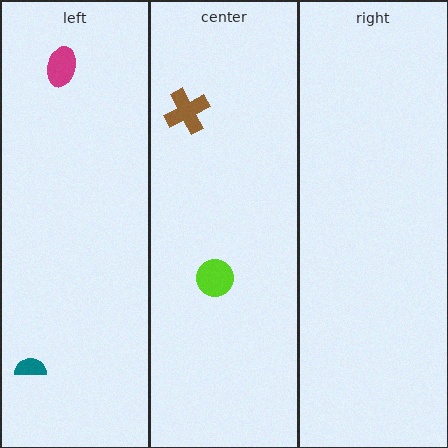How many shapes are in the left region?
2.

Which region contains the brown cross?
The center region.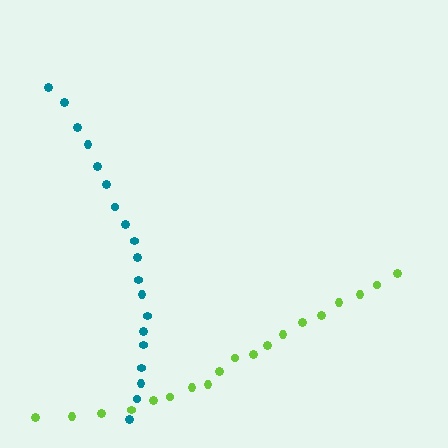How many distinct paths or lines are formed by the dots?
There are 2 distinct paths.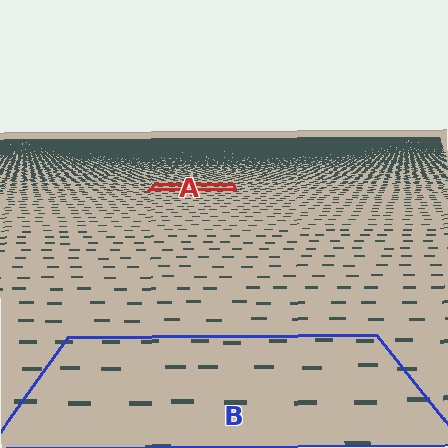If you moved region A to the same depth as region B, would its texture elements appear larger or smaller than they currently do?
They would appear larger. At a closer depth, the same texture elements are projected at a bigger on-screen size.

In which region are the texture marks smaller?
The texture marks are smaller in region A, because it is farther away.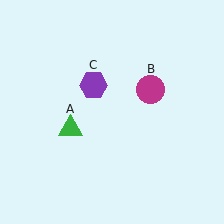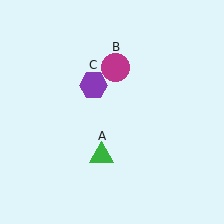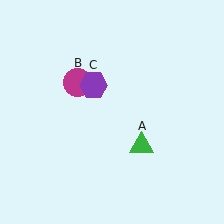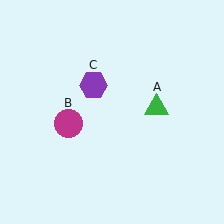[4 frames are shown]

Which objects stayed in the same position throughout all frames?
Purple hexagon (object C) remained stationary.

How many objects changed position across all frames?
2 objects changed position: green triangle (object A), magenta circle (object B).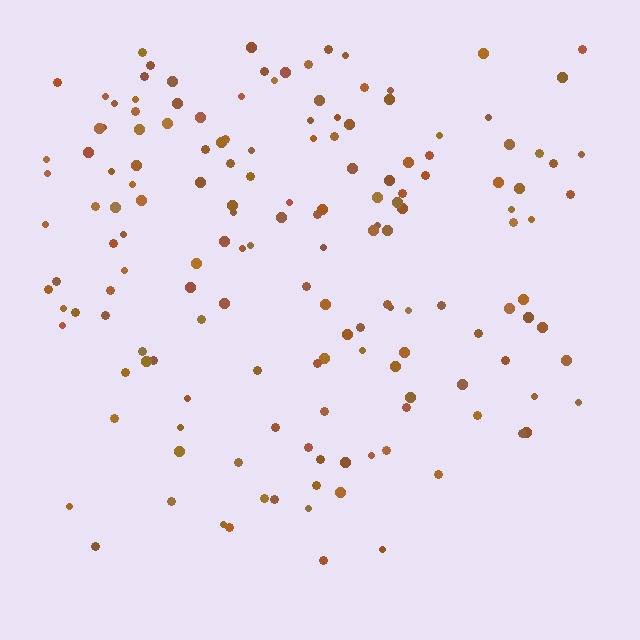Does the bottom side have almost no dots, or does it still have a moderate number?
Still a moderate number, just noticeably fewer than the top.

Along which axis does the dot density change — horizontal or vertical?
Vertical.